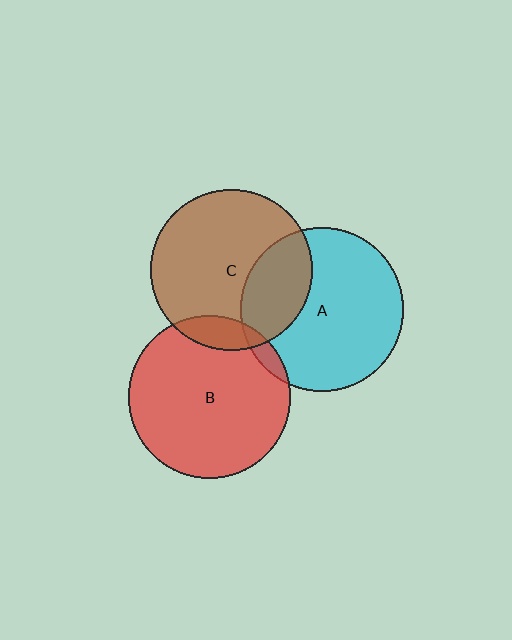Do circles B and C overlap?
Yes.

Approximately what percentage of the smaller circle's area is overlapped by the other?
Approximately 10%.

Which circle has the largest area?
Circle A (cyan).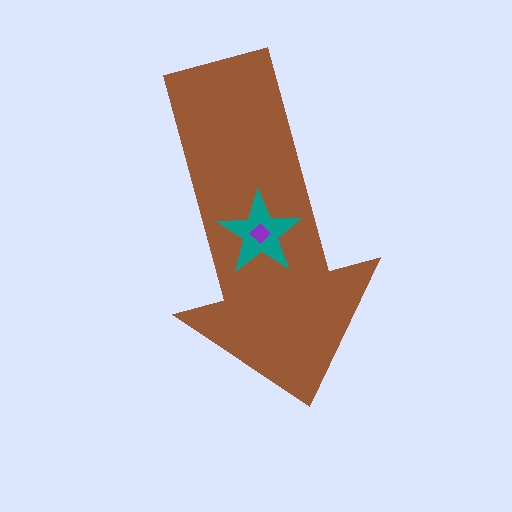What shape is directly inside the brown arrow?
The teal star.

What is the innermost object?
The purple diamond.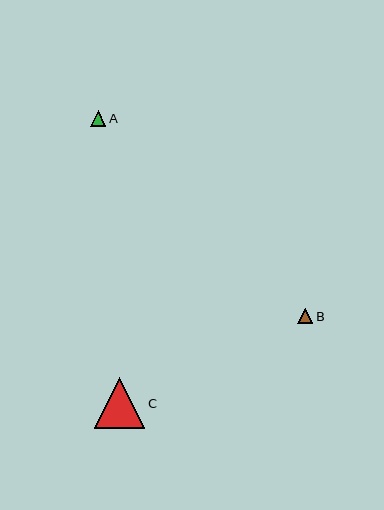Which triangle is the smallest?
Triangle B is the smallest with a size of approximately 15 pixels.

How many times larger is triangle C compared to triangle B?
Triangle C is approximately 3.4 times the size of triangle B.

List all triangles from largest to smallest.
From largest to smallest: C, A, B.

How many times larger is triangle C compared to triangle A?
Triangle C is approximately 3.2 times the size of triangle A.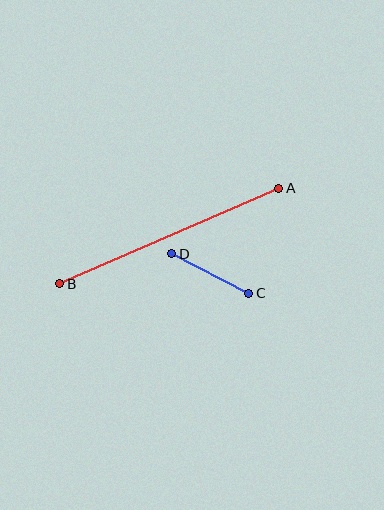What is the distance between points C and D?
The distance is approximately 87 pixels.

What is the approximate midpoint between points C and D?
The midpoint is at approximately (210, 273) pixels.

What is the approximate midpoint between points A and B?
The midpoint is at approximately (169, 236) pixels.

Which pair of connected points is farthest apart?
Points A and B are farthest apart.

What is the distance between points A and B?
The distance is approximately 239 pixels.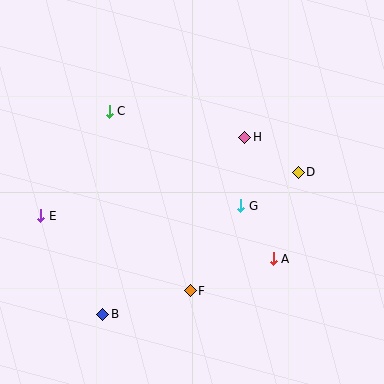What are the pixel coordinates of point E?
Point E is at (41, 216).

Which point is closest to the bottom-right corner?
Point A is closest to the bottom-right corner.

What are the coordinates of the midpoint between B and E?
The midpoint between B and E is at (72, 265).